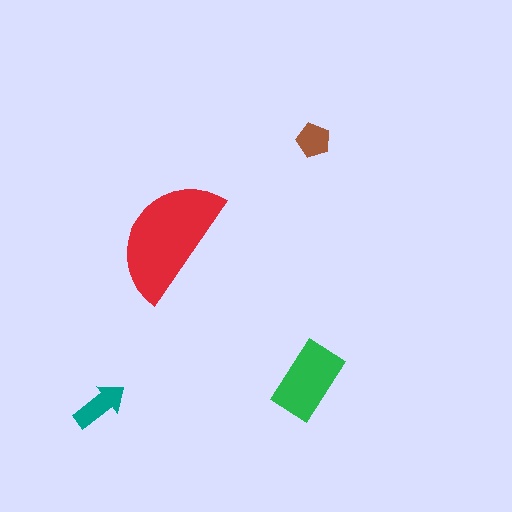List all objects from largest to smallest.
The red semicircle, the green rectangle, the teal arrow, the brown pentagon.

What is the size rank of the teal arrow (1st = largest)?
3rd.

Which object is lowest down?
The teal arrow is bottommost.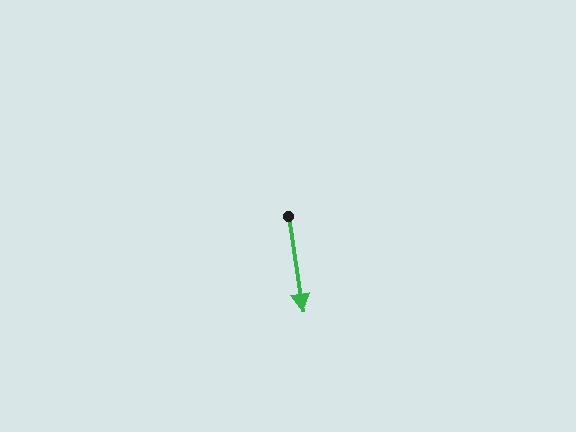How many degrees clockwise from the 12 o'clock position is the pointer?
Approximately 171 degrees.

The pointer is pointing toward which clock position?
Roughly 6 o'clock.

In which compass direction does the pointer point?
South.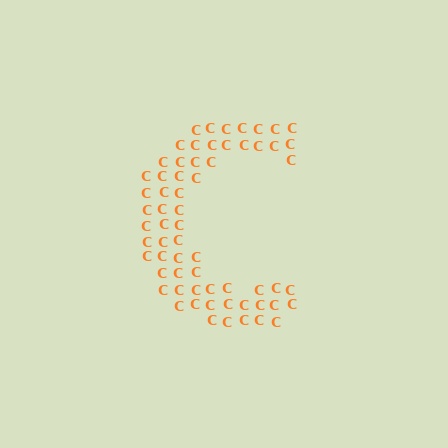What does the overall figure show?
The overall figure shows the letter C.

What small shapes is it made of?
It is made of small letter C's.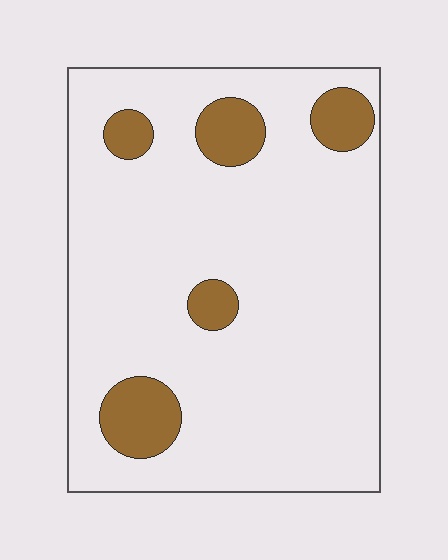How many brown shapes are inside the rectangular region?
5.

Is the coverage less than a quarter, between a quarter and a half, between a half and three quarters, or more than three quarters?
Less than a quarter.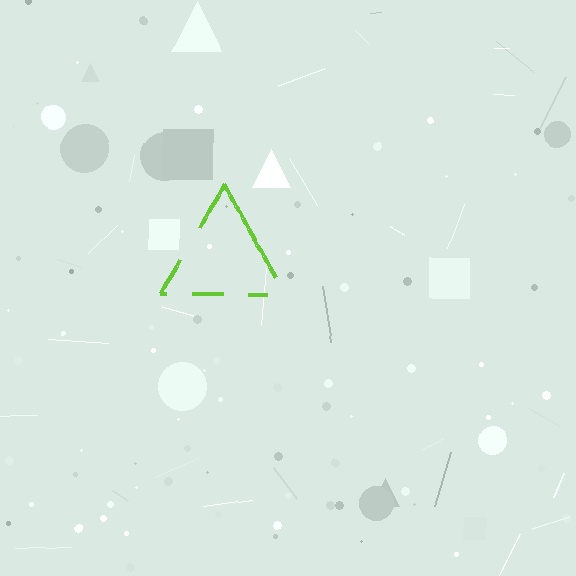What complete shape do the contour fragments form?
The contour fragments form a triangle.